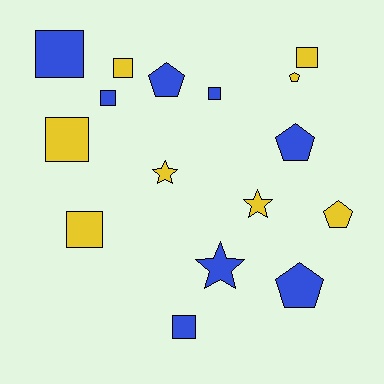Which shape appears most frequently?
Square, with 8 objects.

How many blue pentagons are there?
There are 3 blue pentagons.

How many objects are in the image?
There are 16 objects.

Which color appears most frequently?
Yellow, with 8 objects.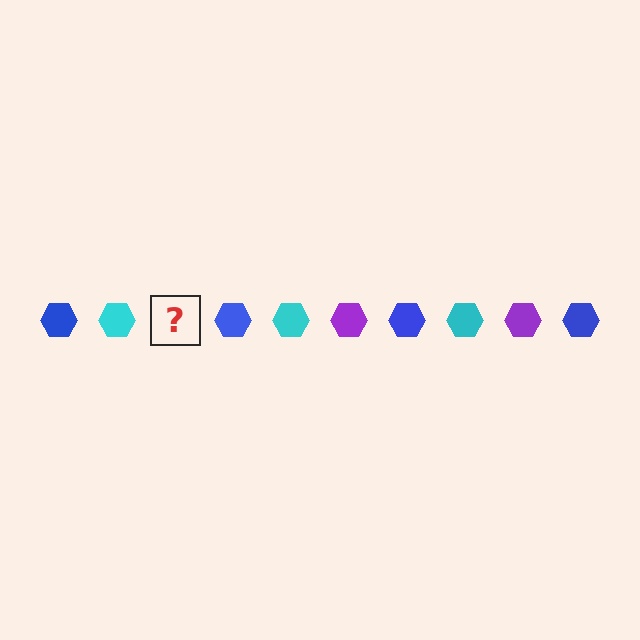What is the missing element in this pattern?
The missing element is a purple hexagon.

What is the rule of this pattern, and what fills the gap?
The rule is that the pattern cycles through blue, cyan, purple hexagons. The gap should be filled with a purple hexagon.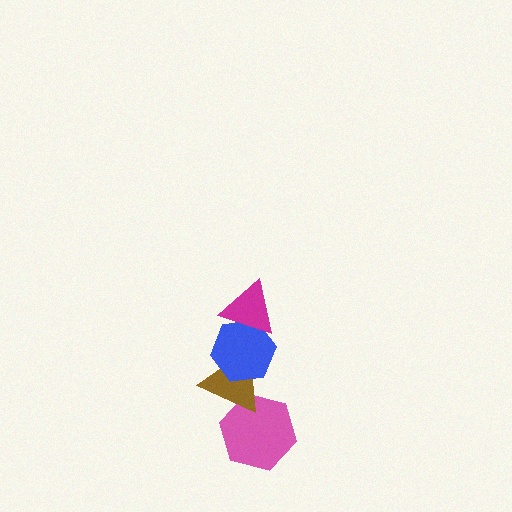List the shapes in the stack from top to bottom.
From top to bottom: the magenta triangle, the blue hexagon, the brown triangle, the pink hexagon.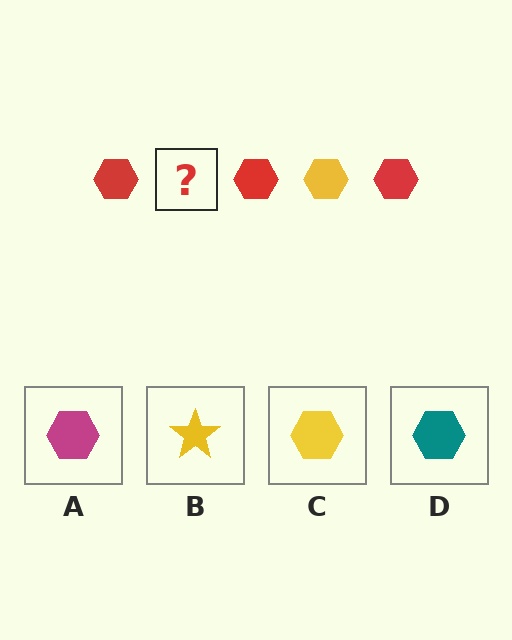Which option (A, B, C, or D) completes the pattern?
C.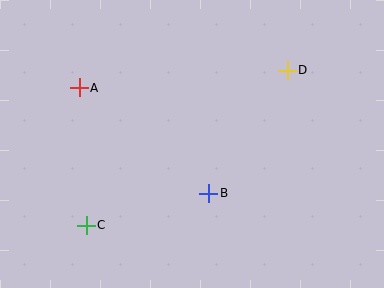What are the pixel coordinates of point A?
Point A is at (79, 88).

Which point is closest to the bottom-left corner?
Point C is closest to the bottom-left corner.